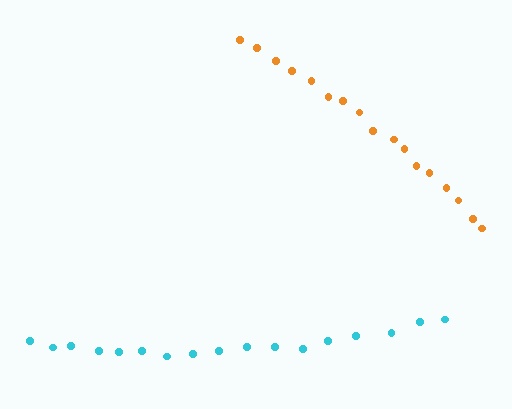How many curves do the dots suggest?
There are 2 distinct paths.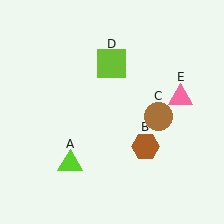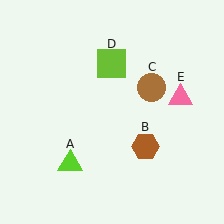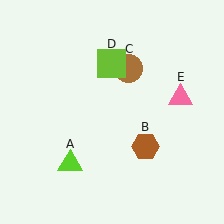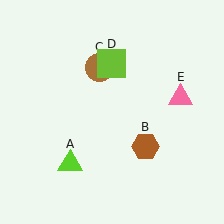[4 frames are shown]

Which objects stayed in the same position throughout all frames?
Lime triangle (object A) and brown hexagon (object B) and lime square (object D) and pink triangle (object E) remained stationary.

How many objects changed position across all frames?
1 object changed position: brown circle (object C).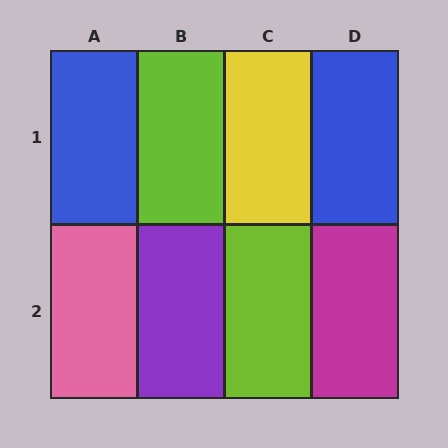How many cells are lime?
2 cells are lime.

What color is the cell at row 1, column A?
Blue.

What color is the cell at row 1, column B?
Lime.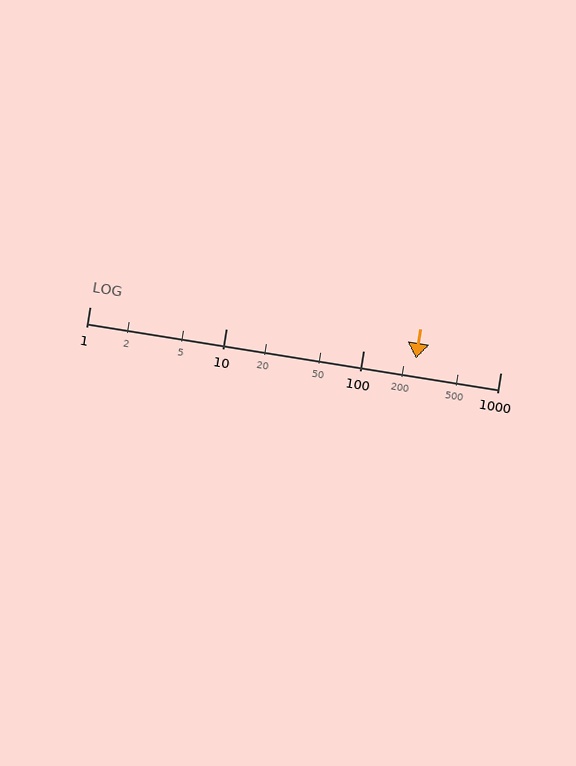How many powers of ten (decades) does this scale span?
The scale spans 3 decades, from 1 to 1000.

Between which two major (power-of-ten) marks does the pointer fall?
The pointer is between 100 and 1000.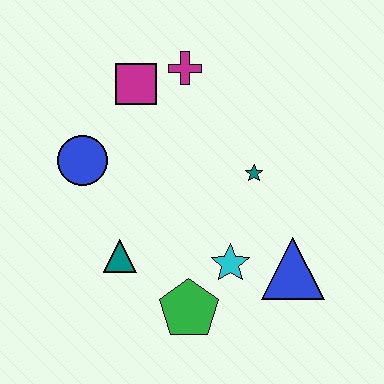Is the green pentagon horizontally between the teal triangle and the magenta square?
No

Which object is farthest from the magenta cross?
The green pentagon is farthest from the magenta cross.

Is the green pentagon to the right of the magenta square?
Yes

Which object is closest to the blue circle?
The magenta square is closest to the blue circle.